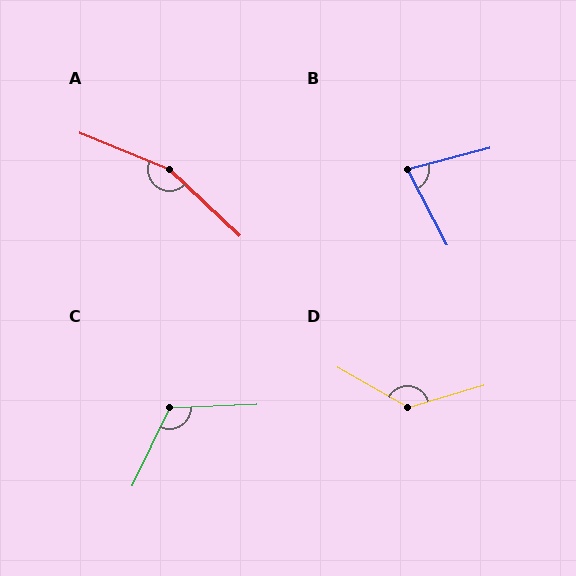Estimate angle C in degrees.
Approximately 118 degrees.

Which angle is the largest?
A, at approximately 159 degrees.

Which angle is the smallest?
B, at approximately 77 degrees.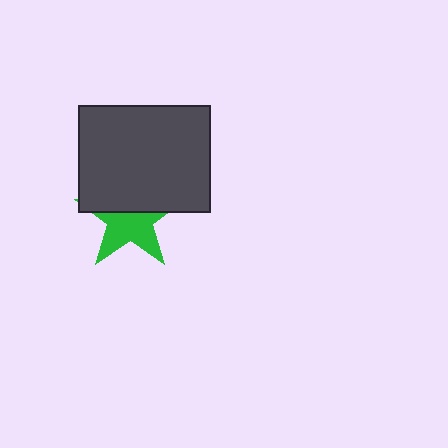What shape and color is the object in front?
The object in front is a dark gray rectangle.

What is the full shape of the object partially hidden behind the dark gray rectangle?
The partially hidden object is a green star.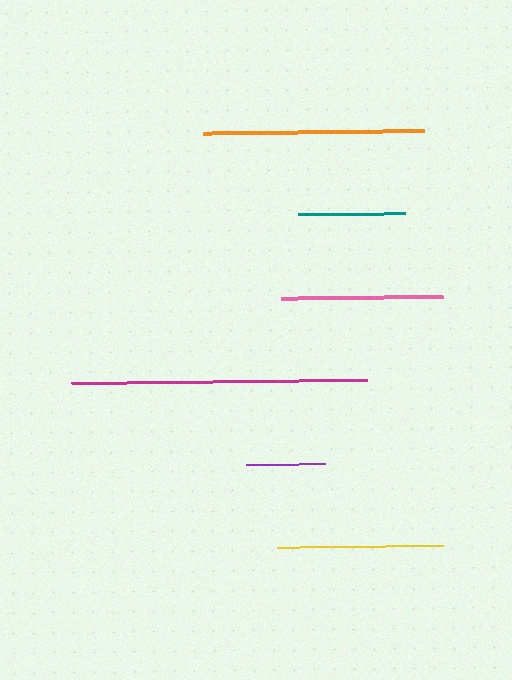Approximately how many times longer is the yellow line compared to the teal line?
The yellow line is approximately 1.5 times the length of the teal line.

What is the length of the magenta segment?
The magenta segment is approximately 296 pixels long.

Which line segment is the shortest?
The purple line is the shortest at approximately 79 pixels.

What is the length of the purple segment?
The purple segment is approximately 79 pixels long.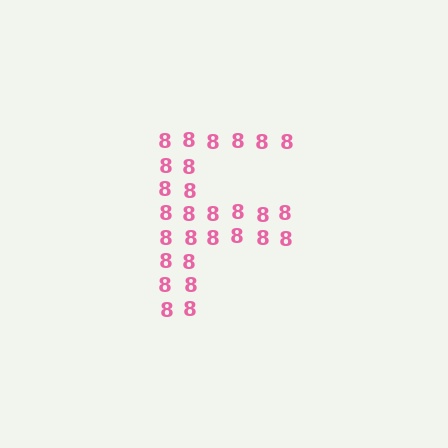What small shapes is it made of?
It is made of small digit 8's.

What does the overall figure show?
The overall figure shows the letter F.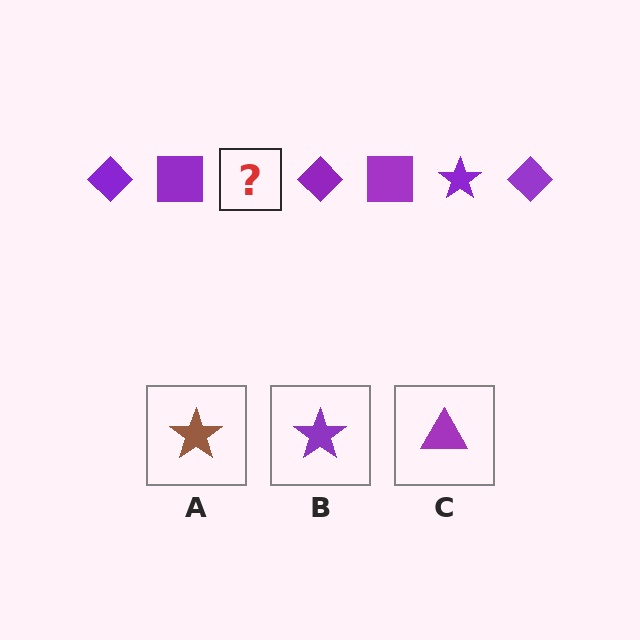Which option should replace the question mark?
Option B.